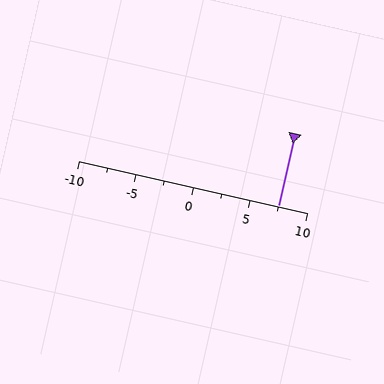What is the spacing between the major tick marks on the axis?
The major ticks are spaced 5 apart.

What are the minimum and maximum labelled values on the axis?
The axis runs from -10 to 10.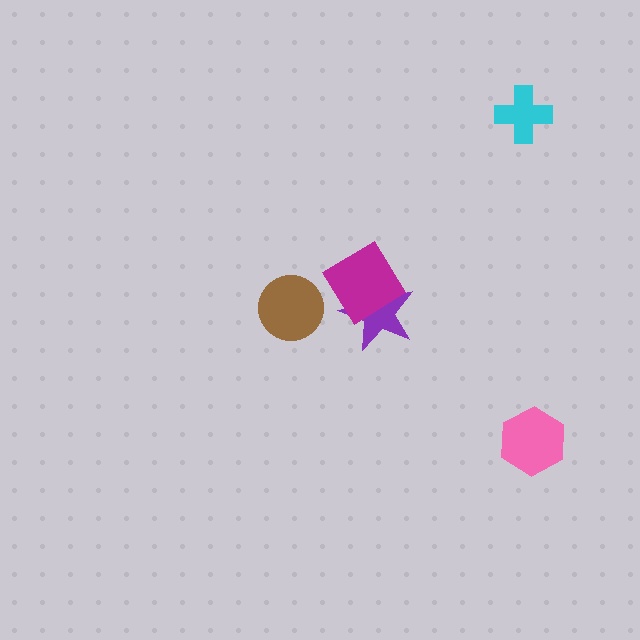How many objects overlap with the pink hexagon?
0 objects overlap with the pink hexagon.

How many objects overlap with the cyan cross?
0 objects overlap with the cyan cross.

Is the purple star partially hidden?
Yes, it is partially covered by another shape.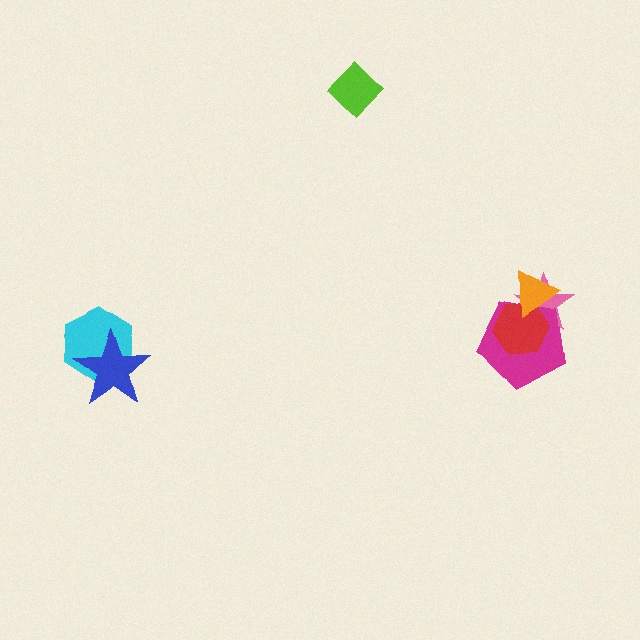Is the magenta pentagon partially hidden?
Yes, it is partially covered by another shape.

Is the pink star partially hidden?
Yes, it is partially covered by another shape.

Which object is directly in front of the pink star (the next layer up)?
The magenta pentagon is directly in front of the pink star.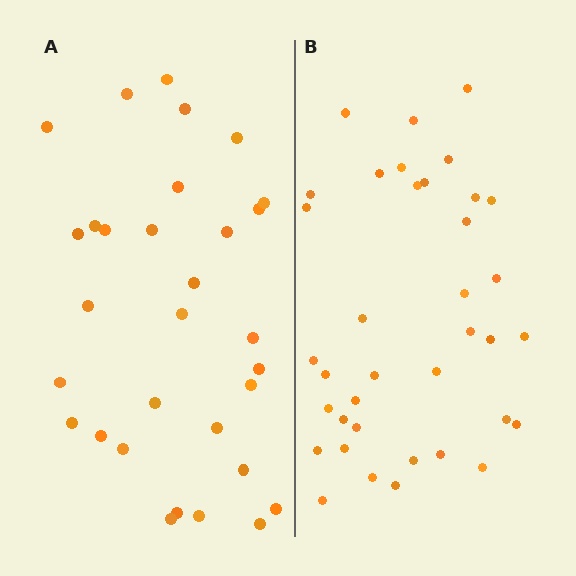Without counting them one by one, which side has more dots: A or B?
Region B (the right region) has more dots.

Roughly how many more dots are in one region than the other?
Region B has about 6 more dots than region A.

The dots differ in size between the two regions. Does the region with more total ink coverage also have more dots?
No. Region A has more total ink coverage because its dots are larger, but region B actually contains more individual dots. Total area can be misleading — the number of items is what matters here.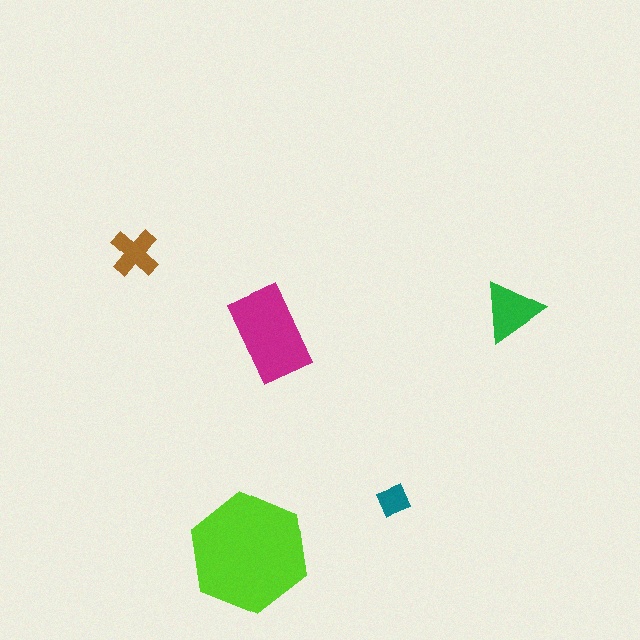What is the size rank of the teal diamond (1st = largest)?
5th.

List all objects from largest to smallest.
The lime hexagon, the magenta rectangle, the green triangle, the brown cross, the teal diamond.